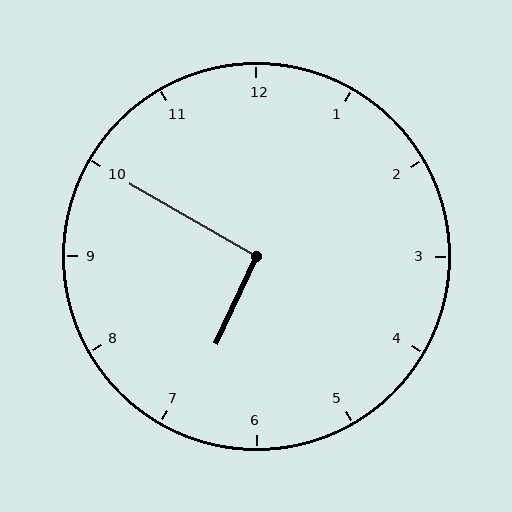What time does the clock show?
6:50.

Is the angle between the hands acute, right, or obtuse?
It is right.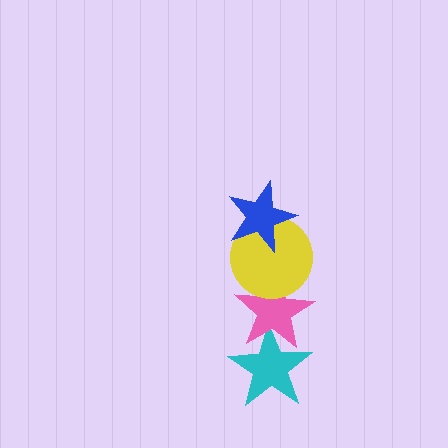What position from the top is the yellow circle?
The yellow circle is 2nd from the top.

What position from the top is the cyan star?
The cyan star is 4th from the top.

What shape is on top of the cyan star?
The pink star is on top of the cyan star.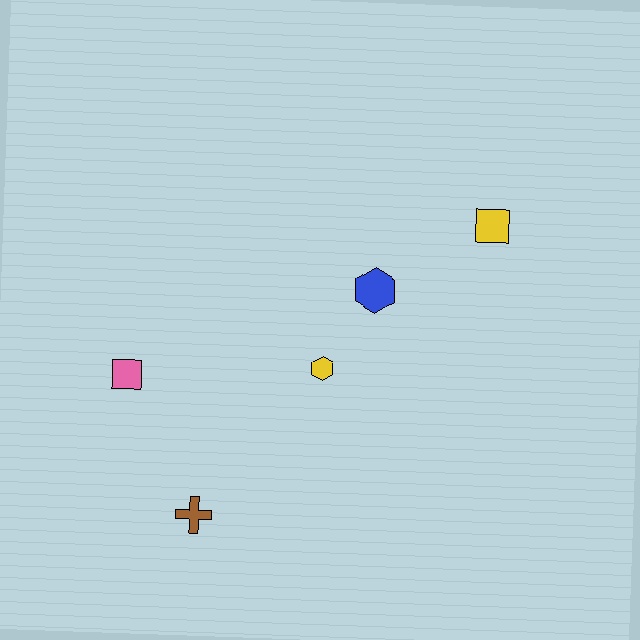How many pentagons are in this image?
There are no pentagons.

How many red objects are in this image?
There are no red objects.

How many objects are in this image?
There are 5 objects.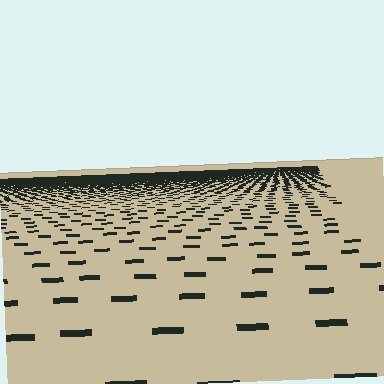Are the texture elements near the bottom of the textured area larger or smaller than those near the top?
Larger. Near the bottom, elements are closer to the viewer and appear at a bigger on-screen size.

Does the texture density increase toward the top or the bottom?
Density increases toward the top.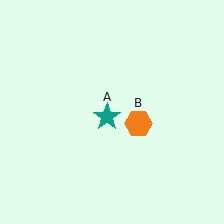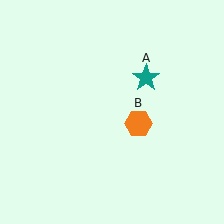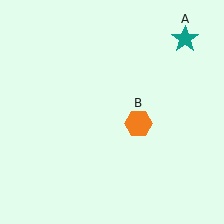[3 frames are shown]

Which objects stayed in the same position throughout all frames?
Orange hexagon (object B) remained stationary.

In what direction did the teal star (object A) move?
The teal star (object A) moved up and to the right.